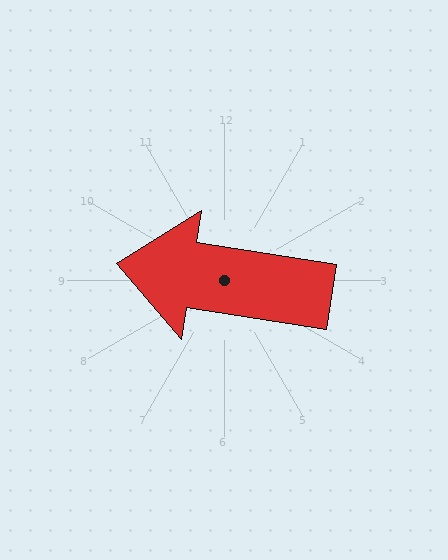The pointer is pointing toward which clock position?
Roughly 9 o'clock.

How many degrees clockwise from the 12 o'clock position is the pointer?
Approximately 279 degrees.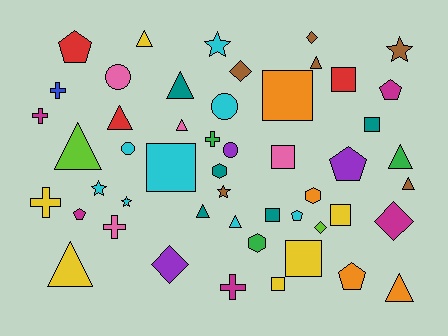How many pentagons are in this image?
There are 6 pentagons.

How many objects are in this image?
There are 50 objects.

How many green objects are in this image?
There are 3 green objects.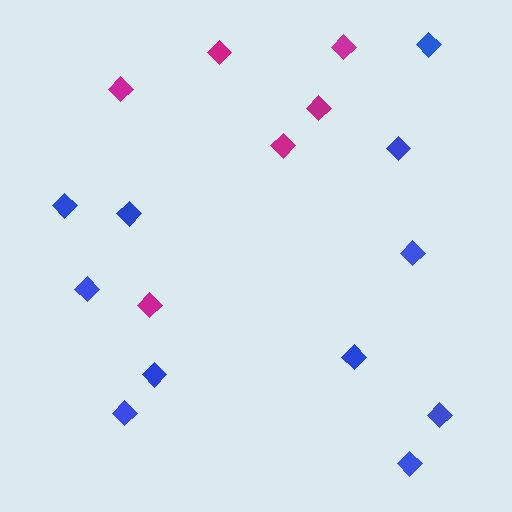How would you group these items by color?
There are 2 groups: one group of magenta diamonds (6) and one group of blue diamonds (11).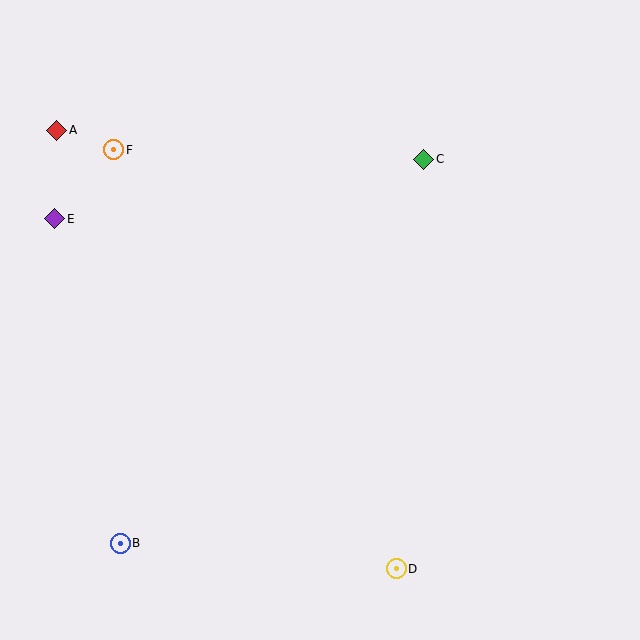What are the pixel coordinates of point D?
Point D is at (396, 569).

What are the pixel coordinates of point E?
Point E is at (55, 219).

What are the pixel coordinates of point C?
Point C is at (424, 159).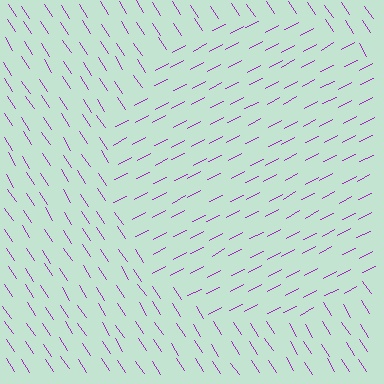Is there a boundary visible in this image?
Yes, there is a texture boundary formed by a change in line orientation.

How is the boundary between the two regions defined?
The boundary is defined purely by a change in line orientation (approximately 85 degrees difference). All lines are the same color and thickness.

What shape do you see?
I see a circle.